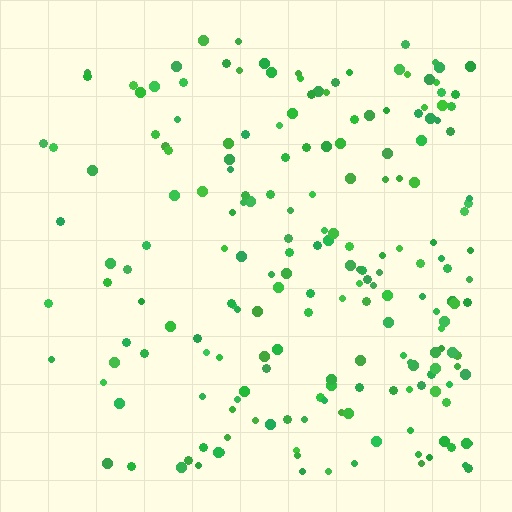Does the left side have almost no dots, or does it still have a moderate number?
Still a moderate number, just noticeably fewer than the right.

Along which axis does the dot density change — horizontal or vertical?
Horizontal.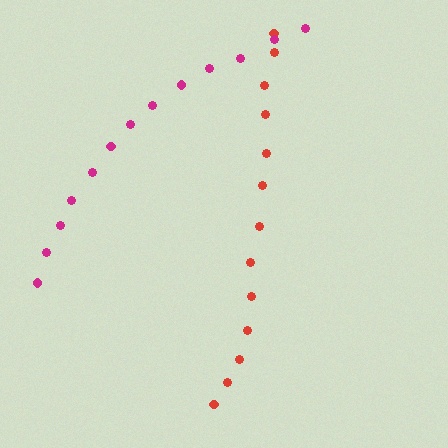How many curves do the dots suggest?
There are 2 distinct paths.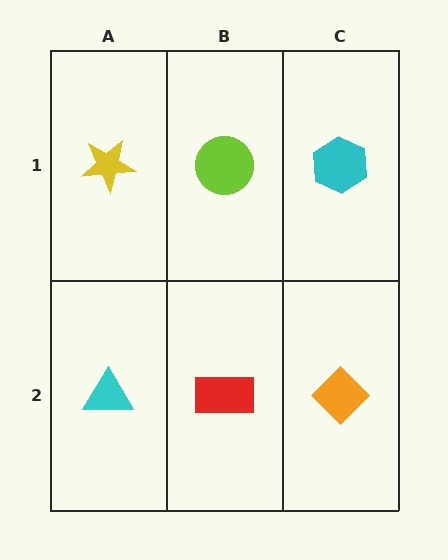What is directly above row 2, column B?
A lime circle.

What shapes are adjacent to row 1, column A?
A cyan triangle (row 2, column A), a lime circle (row 1, column B).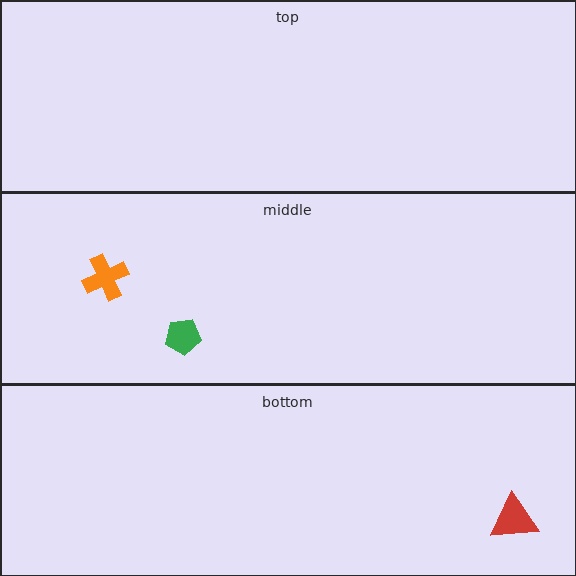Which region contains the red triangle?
The bottom region.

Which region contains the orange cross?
The middle region.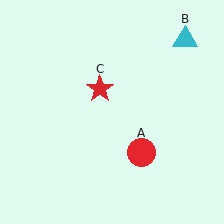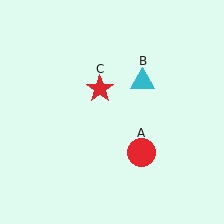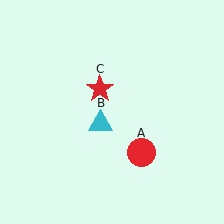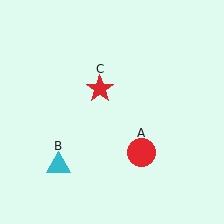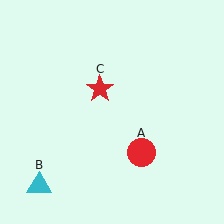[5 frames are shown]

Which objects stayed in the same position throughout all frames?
Red circle (object A) and red star (object C) remained stationary.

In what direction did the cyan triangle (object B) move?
The cyan triangle (object B) moved down and to the left.